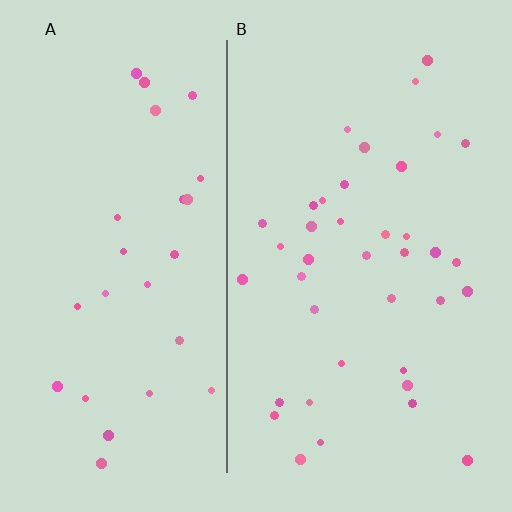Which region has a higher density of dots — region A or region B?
B (the right).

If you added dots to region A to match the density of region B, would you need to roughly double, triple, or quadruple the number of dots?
Approximately double.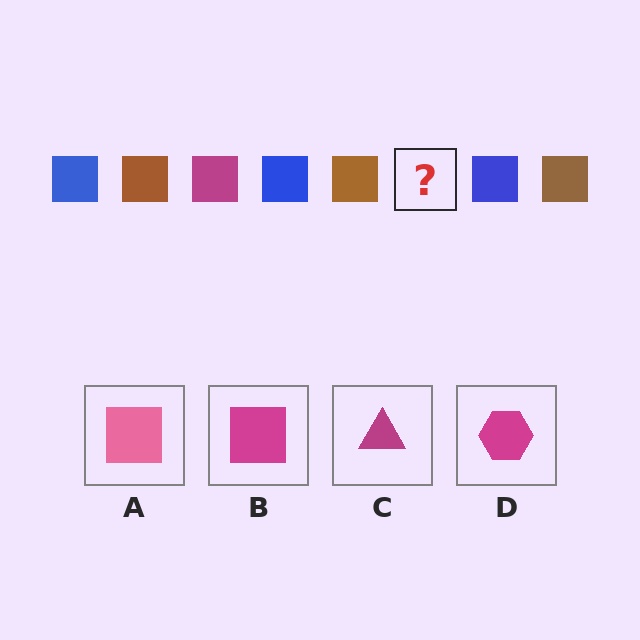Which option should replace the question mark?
Option B.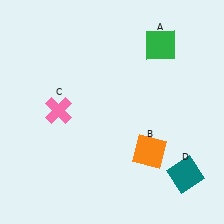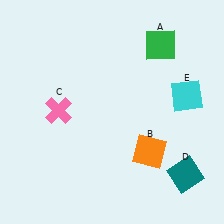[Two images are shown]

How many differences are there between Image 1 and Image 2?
There is 1 difference between the two images.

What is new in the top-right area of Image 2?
A cyan square (E) was added in the top-right area of Image 2.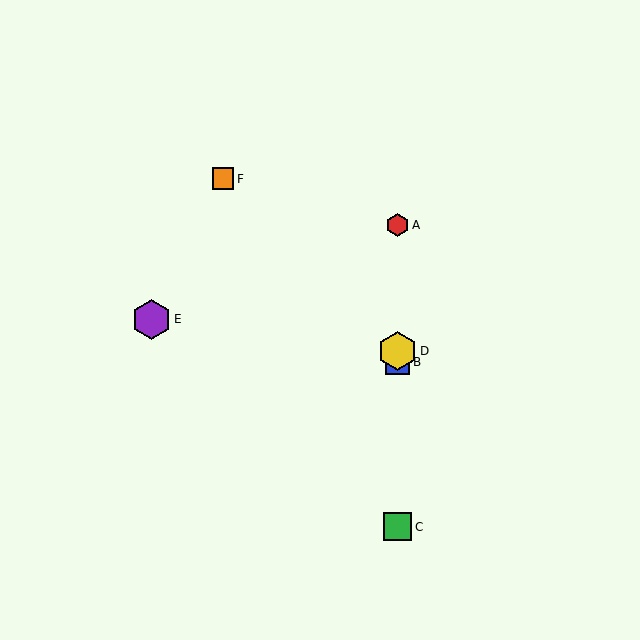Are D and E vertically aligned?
No, D is at x≈397 and E is at x≈151.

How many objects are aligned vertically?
4 objects (A, B, C, D) are aligned vertically.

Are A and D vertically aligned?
Yes, both are at x≈397.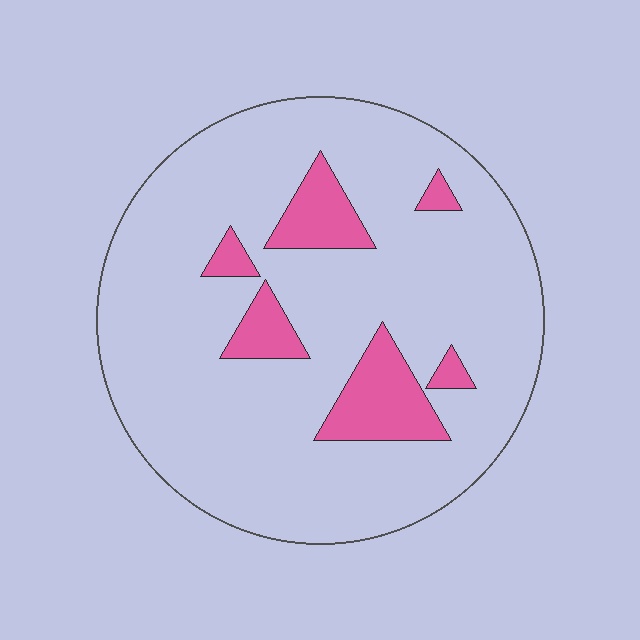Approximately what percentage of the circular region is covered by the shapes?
Approximately 15%.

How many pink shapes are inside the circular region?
6.